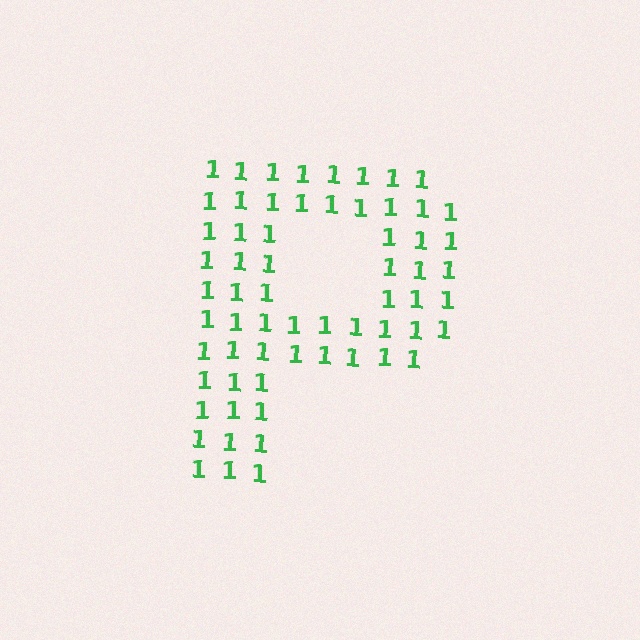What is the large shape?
The large shape is the letter P.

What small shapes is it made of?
It is made of small digit 1's.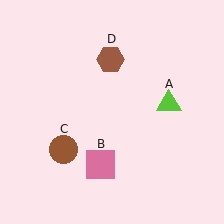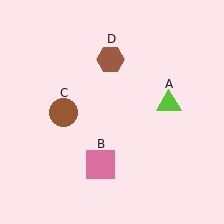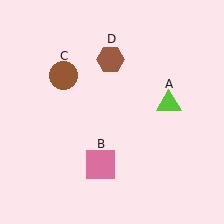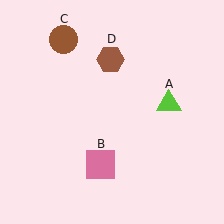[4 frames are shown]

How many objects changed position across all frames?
1 object changed position: brown circle (object C).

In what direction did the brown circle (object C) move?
The brown circle (object C) moved up.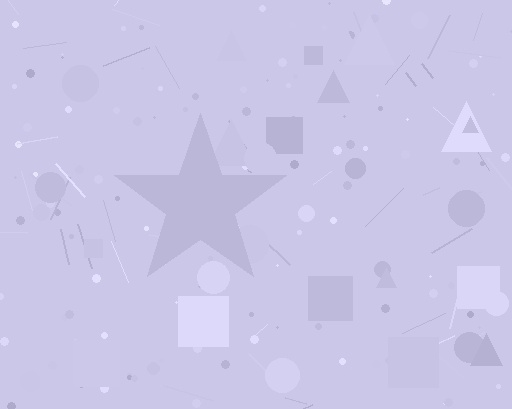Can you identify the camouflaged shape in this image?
The camouflaged shape is a star.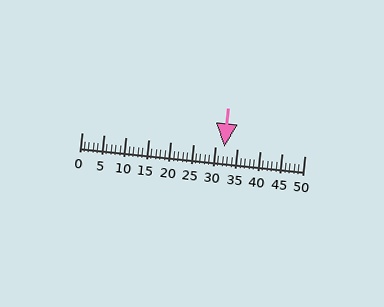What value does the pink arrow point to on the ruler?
The pink arrow points to approximately 32.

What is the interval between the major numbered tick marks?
The major tick marks are spaced 5 units apart.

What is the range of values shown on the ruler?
The ruler shows values from 0 to 50.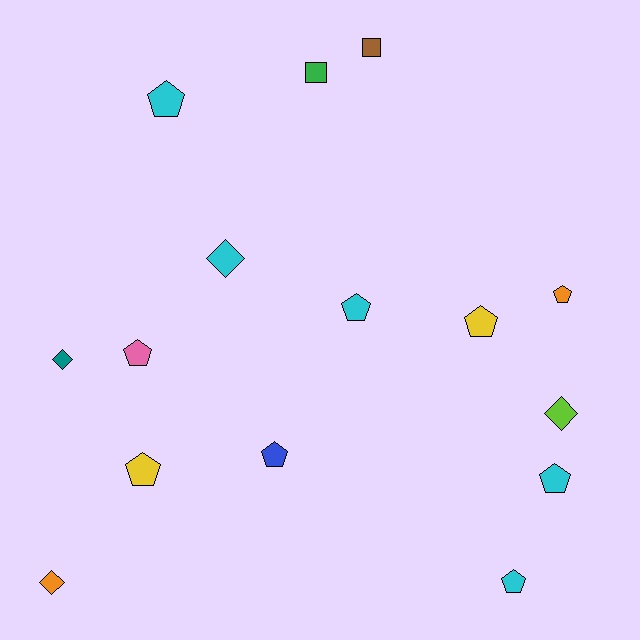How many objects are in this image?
There are 15 objects.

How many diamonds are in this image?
There are 4 diamonds.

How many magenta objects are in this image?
There are no magenta objects.